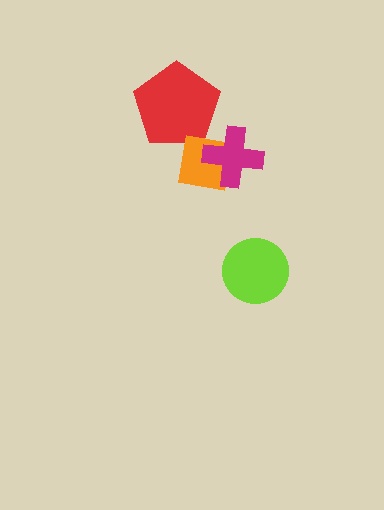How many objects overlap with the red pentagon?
1 object overlaps with the red pentagon.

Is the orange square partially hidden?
Yes, it is partially covered by another shape.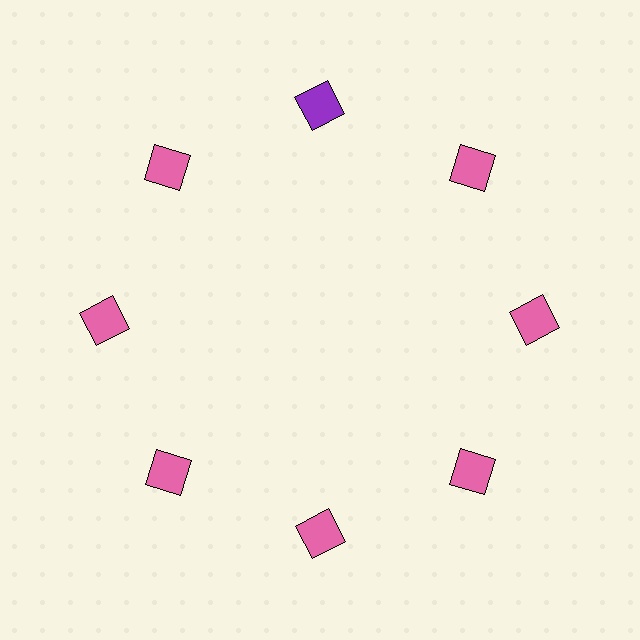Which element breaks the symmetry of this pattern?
The purple square at roughly the 12 o'clock position breaks the symmetry. All other shapes are pink squares.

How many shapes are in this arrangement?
There are 8 shapes arranged in a ring pattern.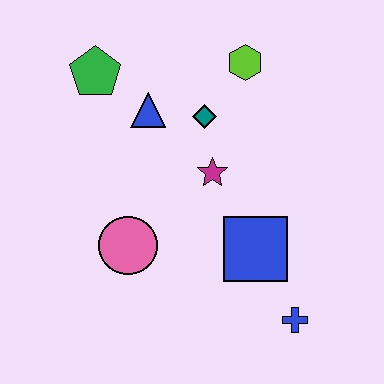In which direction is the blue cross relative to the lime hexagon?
The blue cross is below the lime hexagon.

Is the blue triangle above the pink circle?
Yes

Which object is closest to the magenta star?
The teal diamond is closest to the magenta star.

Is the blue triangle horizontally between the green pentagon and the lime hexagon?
Yes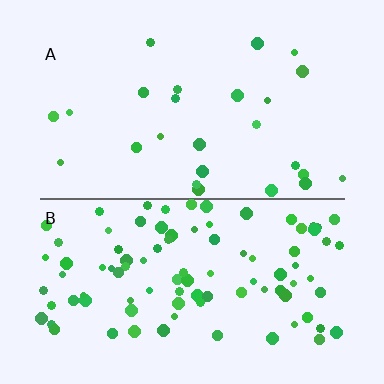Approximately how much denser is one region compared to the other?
Approximately 3.7× — region B over region A.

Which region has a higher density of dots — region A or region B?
B (the bottom).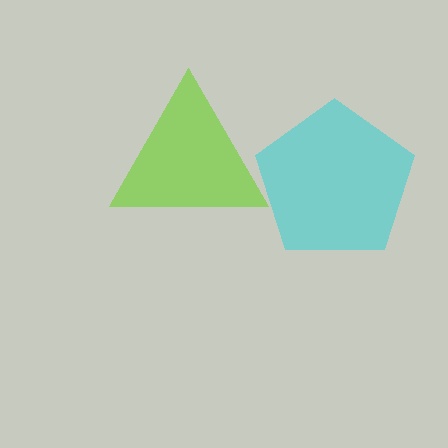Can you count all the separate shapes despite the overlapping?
Yes, there are 2 separate shapes.